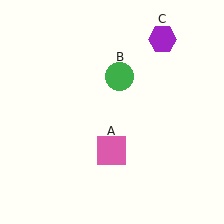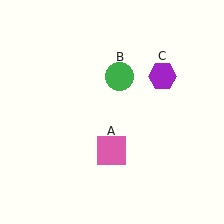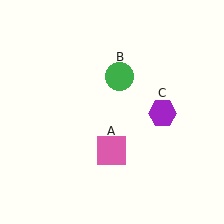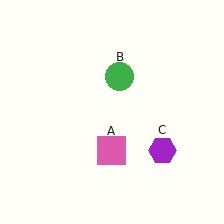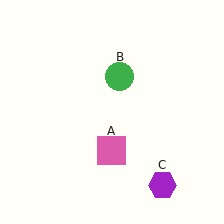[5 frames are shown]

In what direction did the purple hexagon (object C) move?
The purple hexagon (object C) moved down.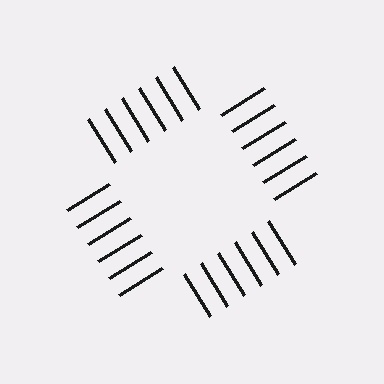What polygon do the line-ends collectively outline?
An illusory square — the line segments terminate on its edges but no continuous stroke is drawn.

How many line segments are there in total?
24 — 6 along each of the 4 edges.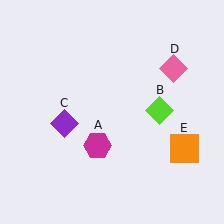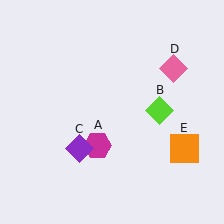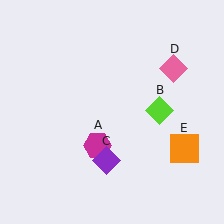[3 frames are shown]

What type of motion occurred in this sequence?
The purple diamond (object C) rotated counterclockwise around the center of the scene.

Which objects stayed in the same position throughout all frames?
Magenta hexagon (object A) and lime diamond (object B) and pink diamond (object D) and orange square (object E) remained stationary.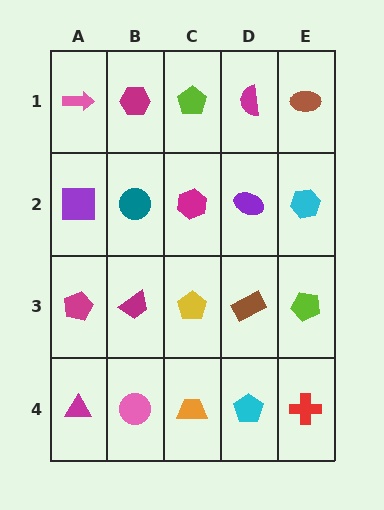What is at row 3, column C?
A yellow pentagon.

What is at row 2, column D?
A purple ellipse.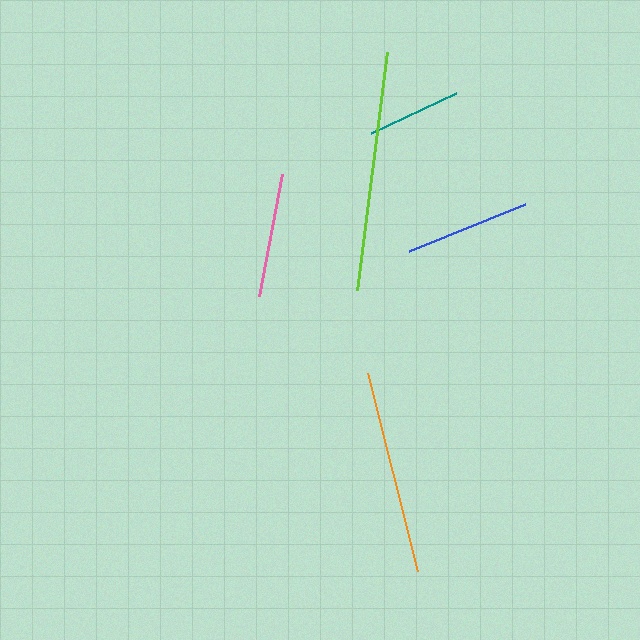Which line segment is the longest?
The lime line is the longest at approximately 240 pixels.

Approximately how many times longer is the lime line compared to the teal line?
The lime line is approximately 2.6 times the length of the teal line.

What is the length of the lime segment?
The lime segment is approximately 240 pixels long.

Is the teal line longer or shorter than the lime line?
The lime line is longer than the teal line.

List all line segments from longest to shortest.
From longest to shortest: lime, orange, blue, pink, teal.